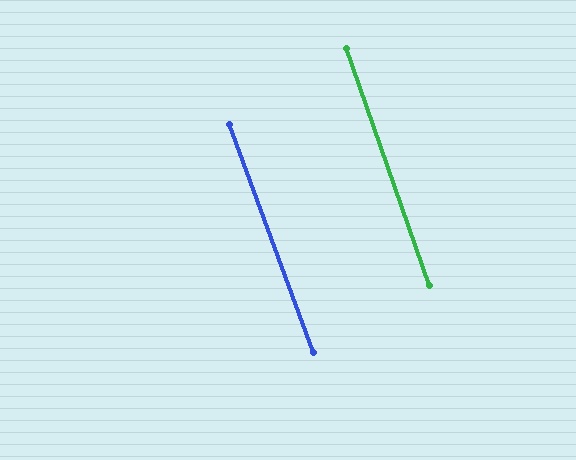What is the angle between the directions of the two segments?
Approximately 1 degree.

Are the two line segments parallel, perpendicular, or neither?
Parallel — their directions differ by only 0.9°.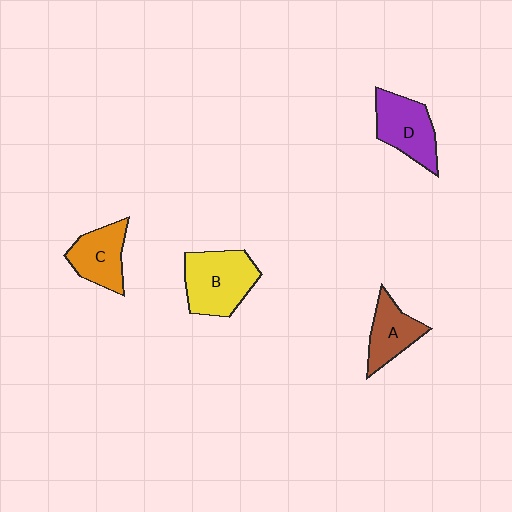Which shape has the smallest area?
Shape A (brown).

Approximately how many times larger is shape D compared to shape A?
Approximately 1.3 times.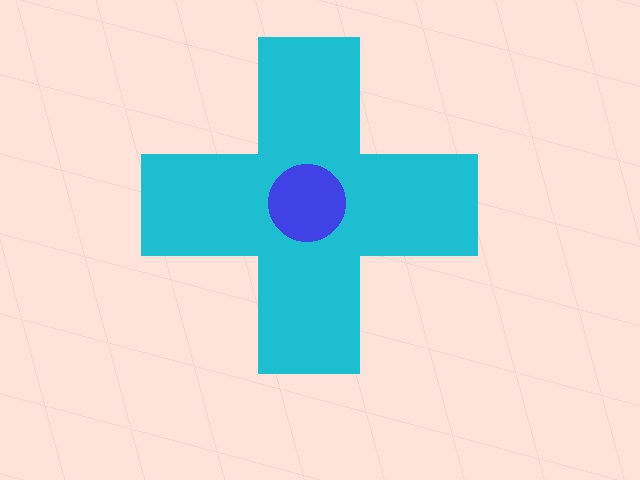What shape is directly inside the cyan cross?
The blue circle.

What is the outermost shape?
The cyan cross.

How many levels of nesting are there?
2.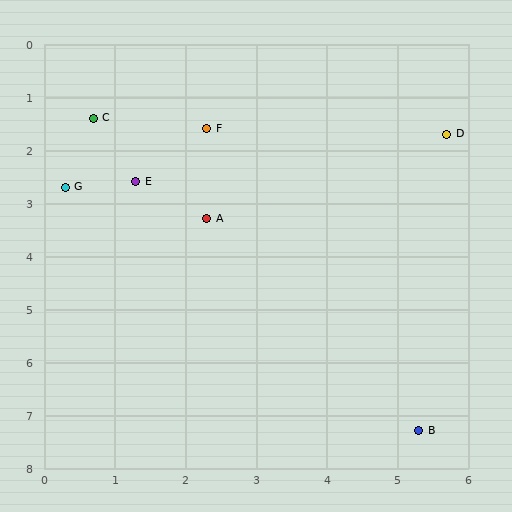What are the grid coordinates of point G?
Point G is at approximately (0.3, 2.7).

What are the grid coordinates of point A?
Point A is at approximately (2.3, 3.3).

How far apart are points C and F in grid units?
Points C and F are about 1.6 grid units apart.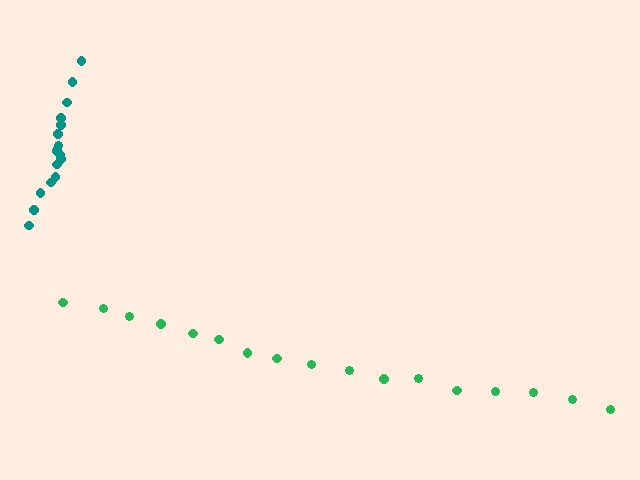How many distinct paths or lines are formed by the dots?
There are 2 distinct paths.